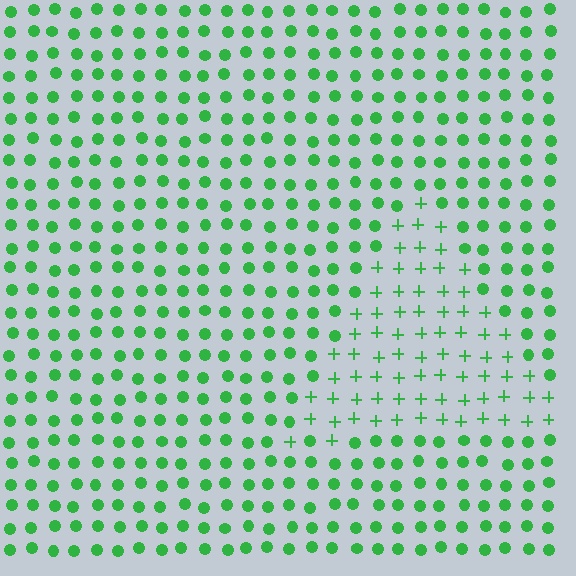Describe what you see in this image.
The image is filled with small green elements arranged in a uniform grid. A triangle-shaped region contains plus signs, while the surrounding area contains circles. The boundary is defined purely by the change in element shape.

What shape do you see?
I see a triangle.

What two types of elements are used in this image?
The image uses plus signs inside the triangle region and circles outside it.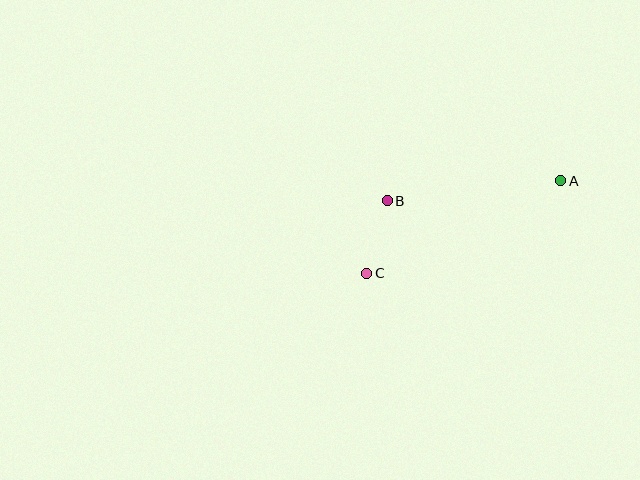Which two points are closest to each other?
Points B and C are closest to each other.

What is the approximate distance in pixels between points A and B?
The distance between A and B is approximately 175 pixels.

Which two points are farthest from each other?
Points A and C are farthest from each other.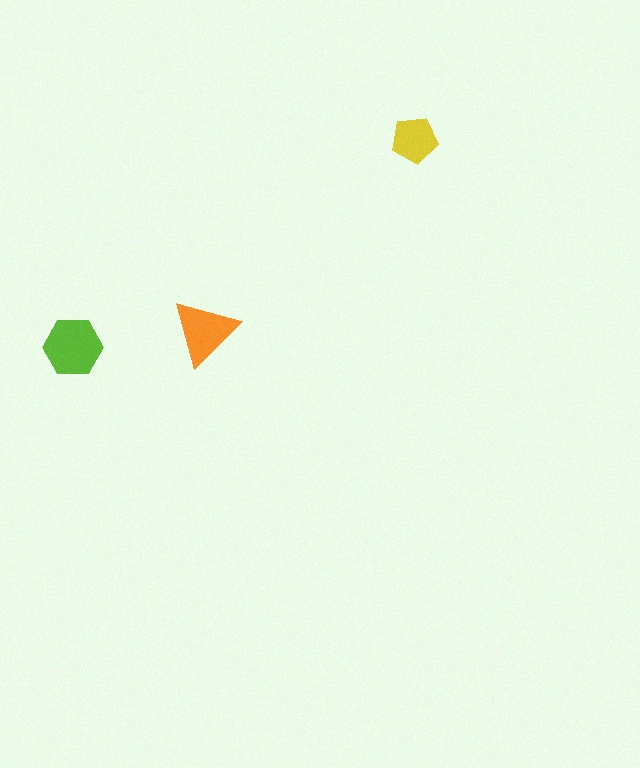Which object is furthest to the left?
The lime hexagon is leftmost.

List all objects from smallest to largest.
The yellow pentagon, the orange triangle, the lime hexagon.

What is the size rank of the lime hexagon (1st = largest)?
1st.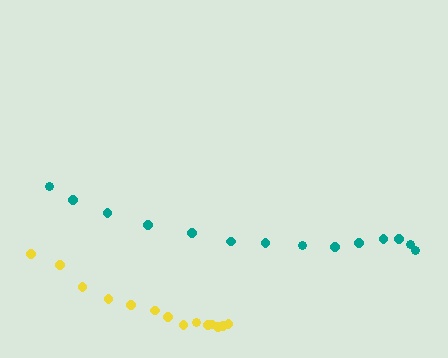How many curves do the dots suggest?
There are 2 distinct paths.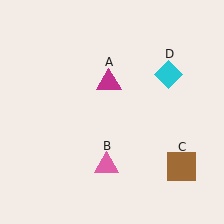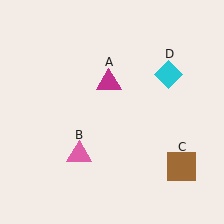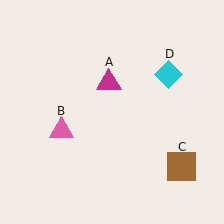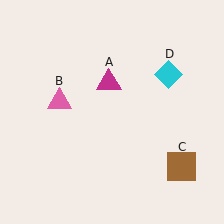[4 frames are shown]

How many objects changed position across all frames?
1 object changed position: pink triangle (object B).